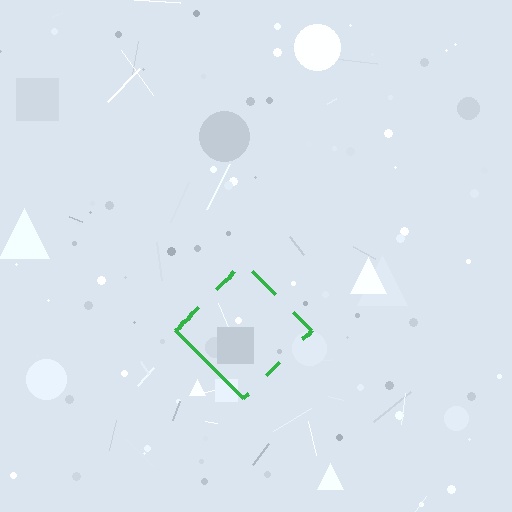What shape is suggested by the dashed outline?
The dashed outline suggests a diamond.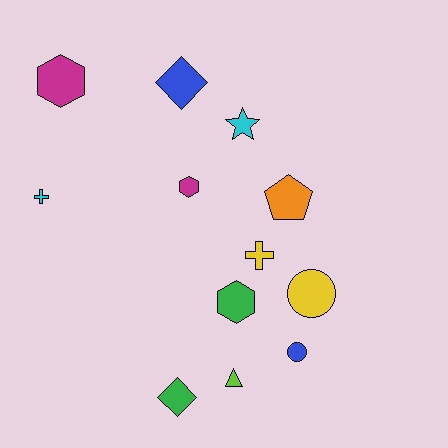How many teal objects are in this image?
There are no teal objects.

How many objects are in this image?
There are 12 objects.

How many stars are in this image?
There is 1 star.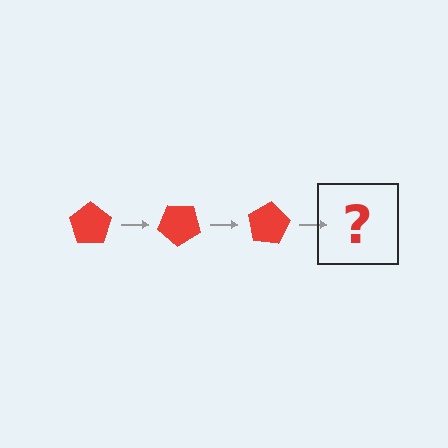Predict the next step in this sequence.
The next step is a red pentagon rotated 120 degrees.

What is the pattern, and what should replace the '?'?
The pattern is that the pentagon rotates 40 degrees each step. The '?' should be a red pentagon rotated 120 degrees.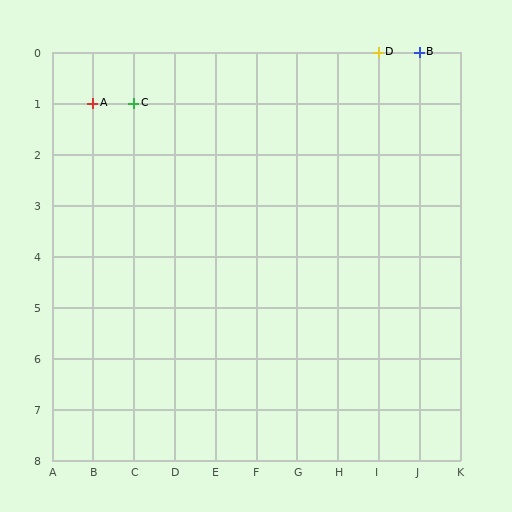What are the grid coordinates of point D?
Point D is at grid coordinates (I, 0).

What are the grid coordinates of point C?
Point C is at grid coordinates (C, 1).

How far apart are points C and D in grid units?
Points C and D are 6 columns and 1 row apart (about 6.1 grid units diagonally).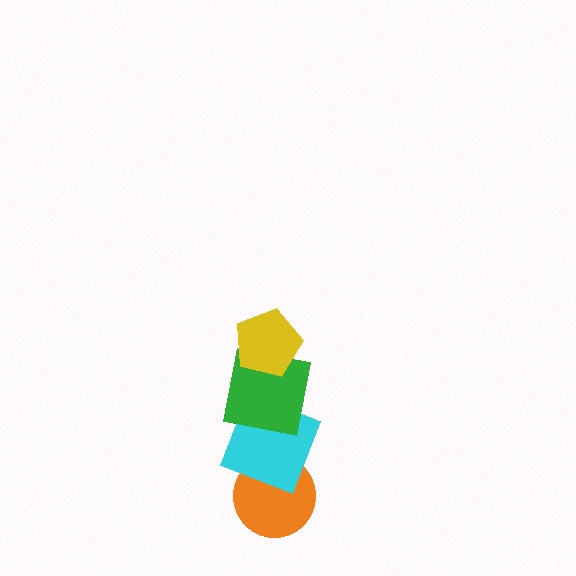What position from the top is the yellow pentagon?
The yellow pentagon is 1st from the top.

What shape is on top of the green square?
The yellow pentagon is on top of the green square.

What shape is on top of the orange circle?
The cyan square is on top of the orange circle.